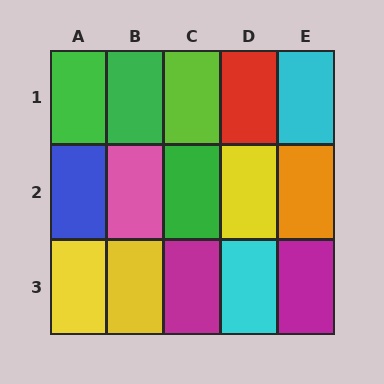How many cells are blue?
1 cell is blue.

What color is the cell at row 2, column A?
Blue.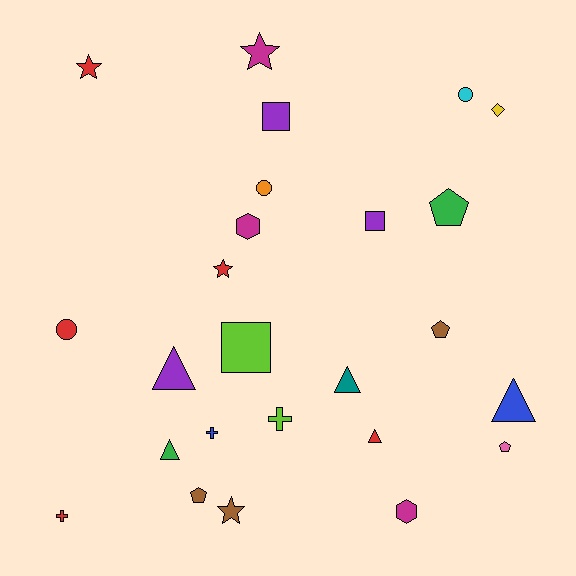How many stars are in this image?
There are 4 stars.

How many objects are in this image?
There are 25 objects.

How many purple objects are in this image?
There are 3 purple objects.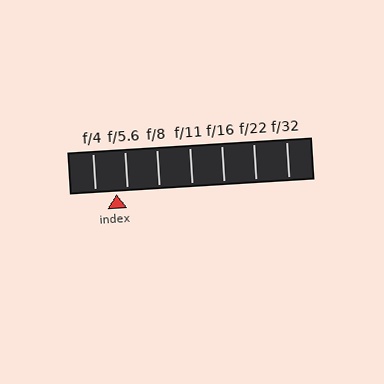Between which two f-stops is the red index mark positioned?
The index mark is between f/4 and f/5.6.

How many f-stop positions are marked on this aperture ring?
There are 7 f-stop positions marked.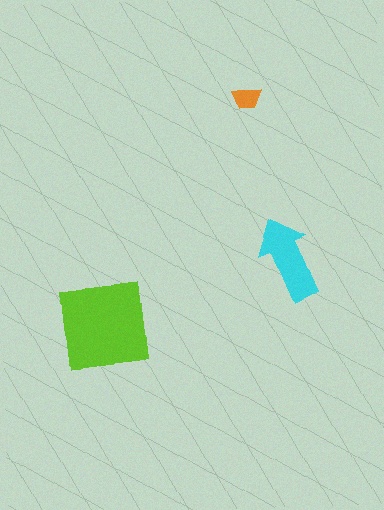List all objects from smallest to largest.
The orange trapezoid, the cyan arrow, the lime square.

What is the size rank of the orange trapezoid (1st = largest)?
3rd.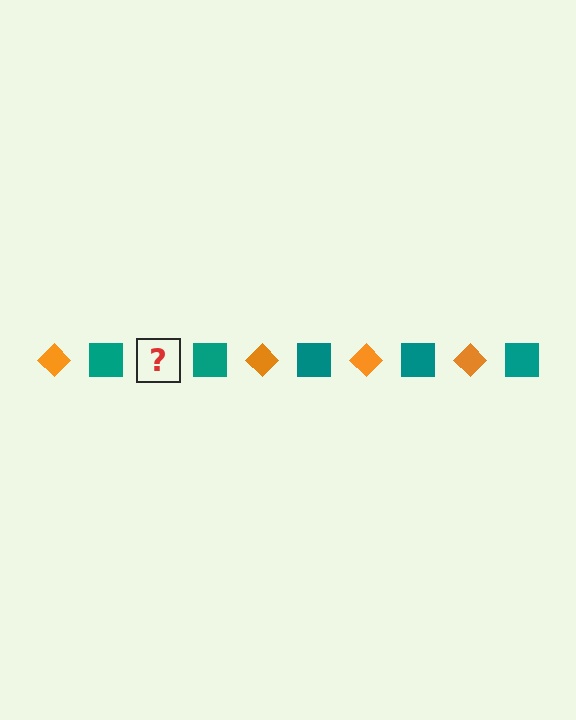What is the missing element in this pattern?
The missing element is an orange diamond.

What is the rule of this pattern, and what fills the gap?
The rule is that the pattern alternates between orange diamond and teal square. The gap should be filled with an orange diamond.